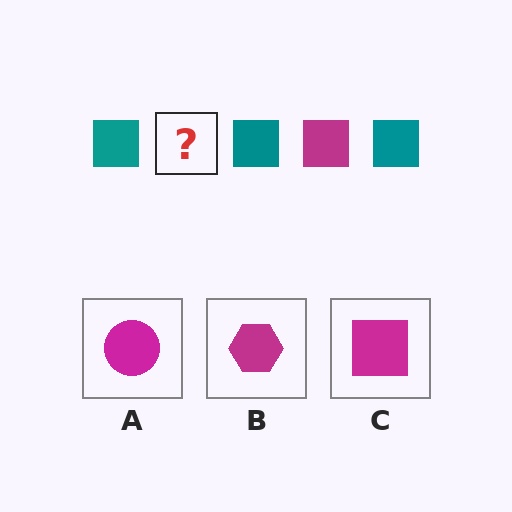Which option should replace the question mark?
Option C.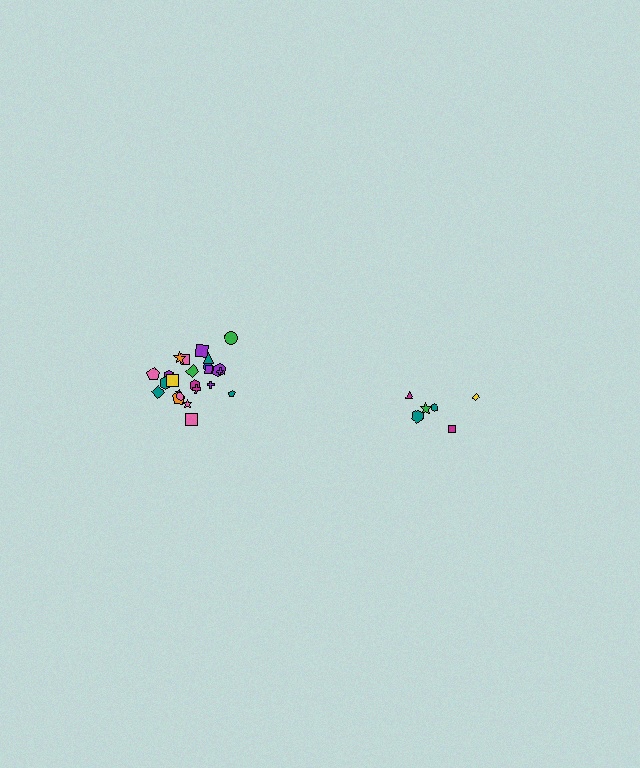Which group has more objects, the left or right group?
The left group.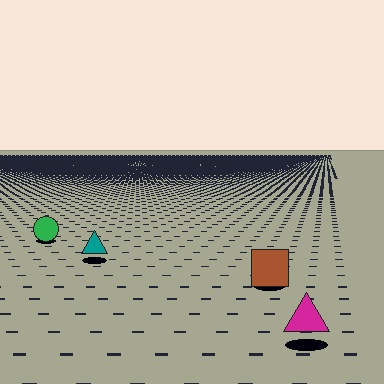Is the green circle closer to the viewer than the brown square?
No. The brown square is closer — you can tell from the texture gradient: the ground texture is coarser near it.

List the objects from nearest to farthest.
From nearest to farthest: the magenta triangle, the brown square, the teal triangle, the green circle.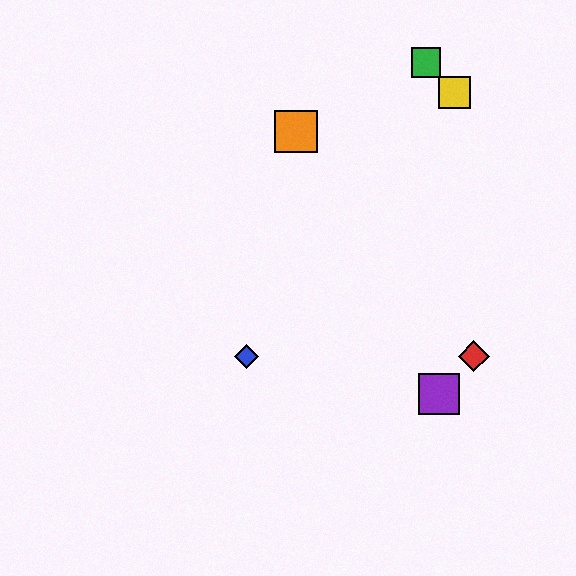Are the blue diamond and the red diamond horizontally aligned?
Yes, both are at y≈356.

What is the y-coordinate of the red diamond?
The red diamond is at y≈356.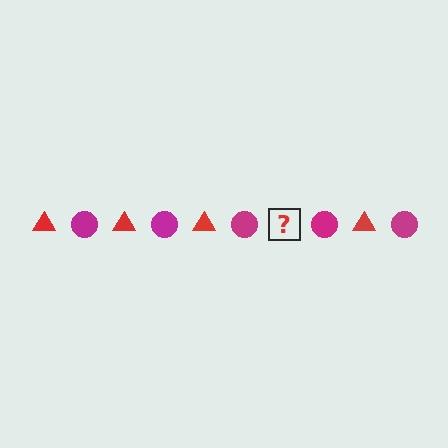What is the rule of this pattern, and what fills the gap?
The rule is that the pattern alternates between red triangle and magenta circle. The gap should be filled with a red triangle.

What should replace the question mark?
The question mark should be replaced with a red triangle.